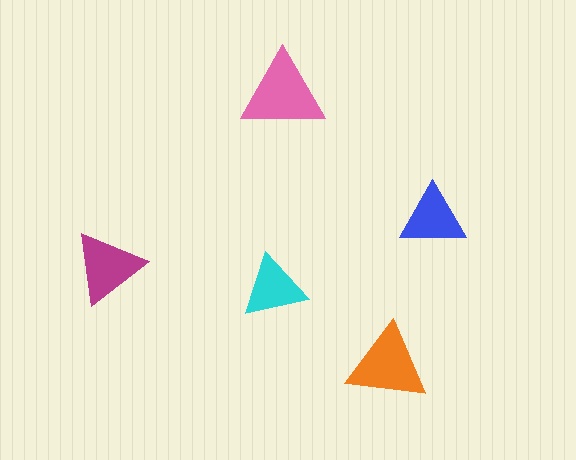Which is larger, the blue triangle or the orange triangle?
The orange one.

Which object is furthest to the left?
The magenta triangle is leftmost.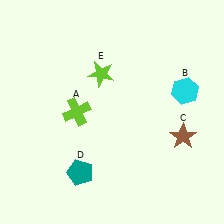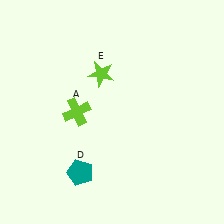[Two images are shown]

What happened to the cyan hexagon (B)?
The cyan hexagon (B) was removed in Image 2. It was in the top-right area of Image 1.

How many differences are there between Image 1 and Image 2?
There are 2 differences between the two images.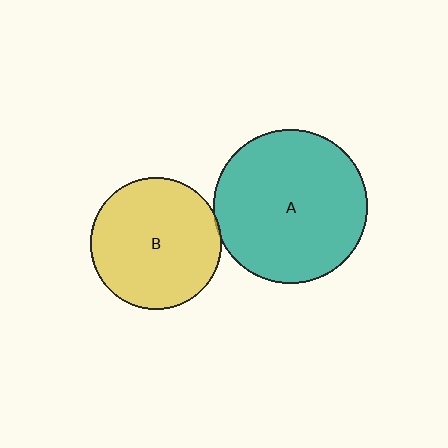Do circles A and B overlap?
Yes.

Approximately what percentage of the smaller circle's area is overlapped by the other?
Approximately 5%.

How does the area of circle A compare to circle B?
Approximately 1.4 times.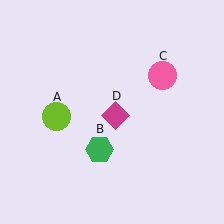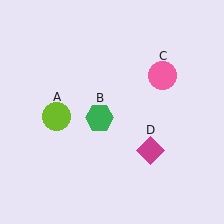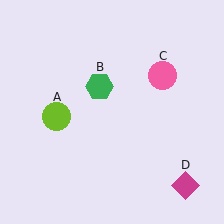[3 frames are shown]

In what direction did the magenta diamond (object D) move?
The magenta diamond (object D) moved down and to the right.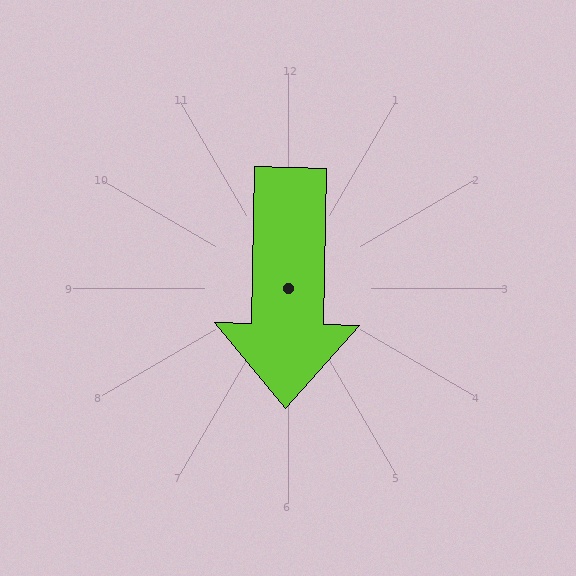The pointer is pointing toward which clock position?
Roughly 6 o'clock.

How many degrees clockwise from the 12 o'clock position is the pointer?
Approximately 181 degrees.